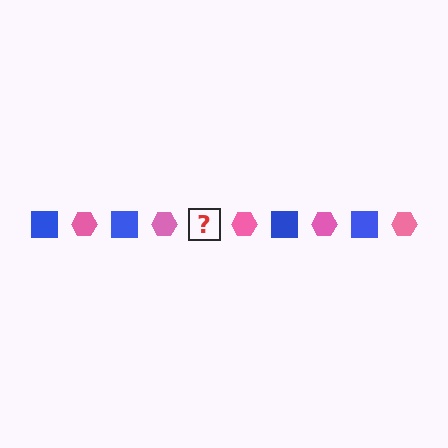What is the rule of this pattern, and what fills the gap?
The rule is that the pattern alternates between blue square and pink hexagon. The gap should be filled with a blue square.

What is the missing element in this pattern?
The missing element is a blue square.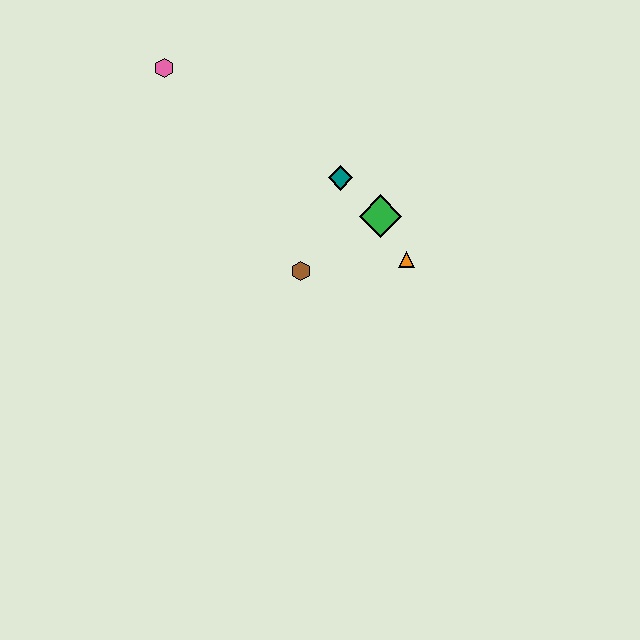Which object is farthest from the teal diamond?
The pink hexagon is farthest from the teal diamond.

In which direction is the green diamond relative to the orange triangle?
The green diamond is above the orange triangle.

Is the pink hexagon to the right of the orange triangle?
No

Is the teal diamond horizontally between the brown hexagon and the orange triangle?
Yes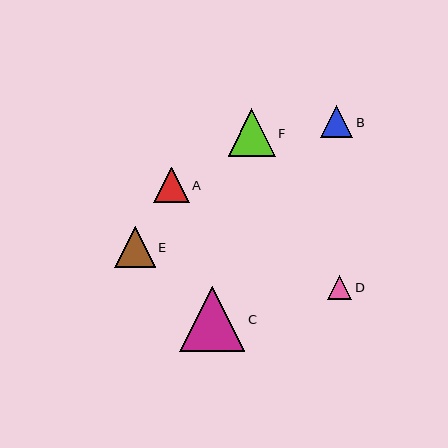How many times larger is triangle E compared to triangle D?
Triangle E is approximately 1.7 times the size of triangle D.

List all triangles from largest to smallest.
From largest to smallest: C, F, E, A, B, D.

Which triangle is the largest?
Triangle C is the largest with a size of approximately 65 pixels.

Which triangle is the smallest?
Triangle D is the smallest with a size of approximately 24 pixels.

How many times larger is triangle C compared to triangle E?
Triangle C is approximately 1.6 times the size of triangle E.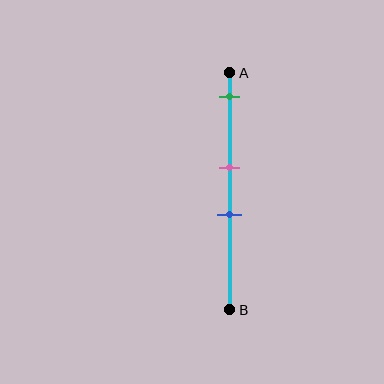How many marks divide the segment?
There are 3 marks dividing the segment.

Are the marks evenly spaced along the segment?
No, the marks are not evenly spaced.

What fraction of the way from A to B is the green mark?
The green mark is approximately 10% (0.1) of the way from A to B.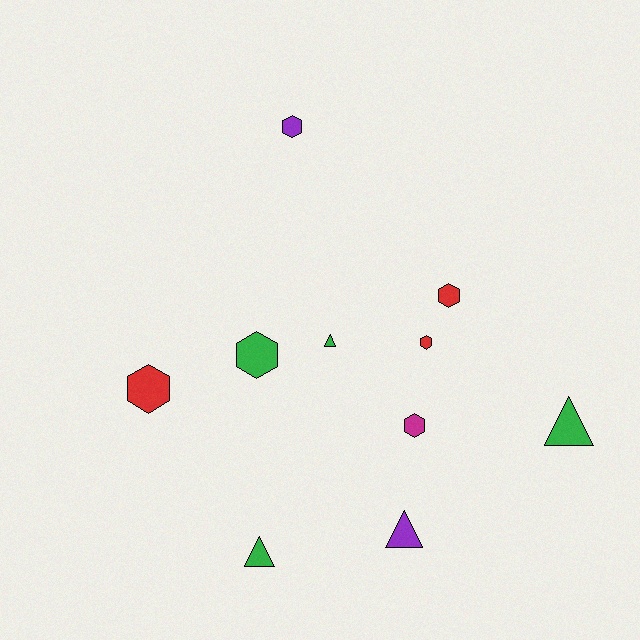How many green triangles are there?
There are 3 green triangles.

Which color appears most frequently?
Green, with 4 objects.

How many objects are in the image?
There are 10 objects.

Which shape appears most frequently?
Hexagon, with 6 objects.